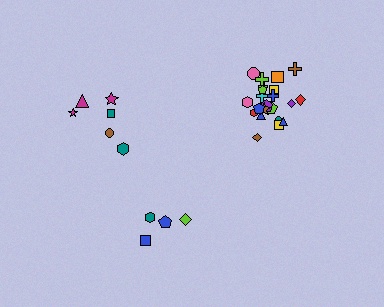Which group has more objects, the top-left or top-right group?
The top-right group.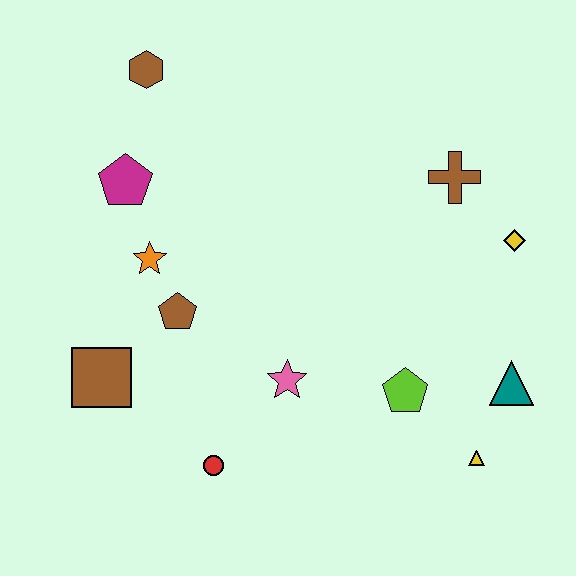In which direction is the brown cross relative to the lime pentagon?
The brown cross is above the lime pentagon.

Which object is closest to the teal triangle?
The yellow triangle is closest to the teal triangle.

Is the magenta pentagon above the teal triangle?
Yes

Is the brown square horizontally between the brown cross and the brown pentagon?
No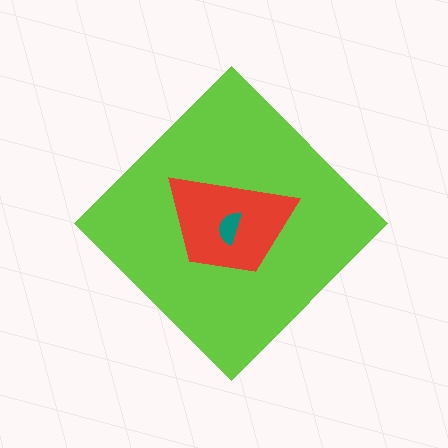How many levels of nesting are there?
3.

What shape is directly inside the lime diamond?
The red trapezoid.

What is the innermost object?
The teal semicircle.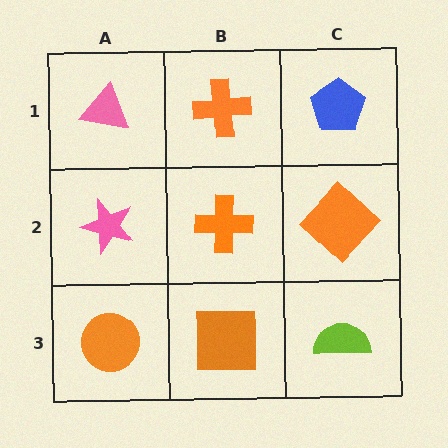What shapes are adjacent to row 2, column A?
A pink triangle (row 1, column A), an orange circle (row 3, column A), an orange cross (row 2, column B).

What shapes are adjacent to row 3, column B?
An orange cross (row 2, column B), an orange circle (row 3, column A), a lime semicircle (row 3, column C).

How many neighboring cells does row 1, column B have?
3.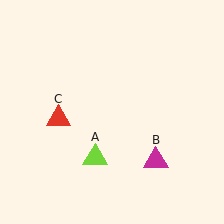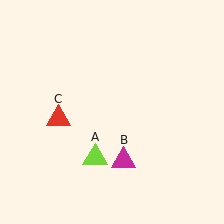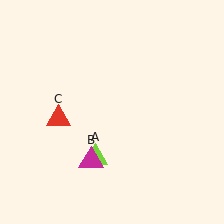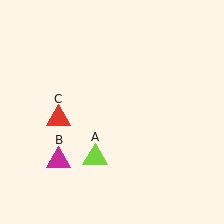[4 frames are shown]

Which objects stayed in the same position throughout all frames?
Lime triangle (object A) and red triangle (object C) remained stationary.